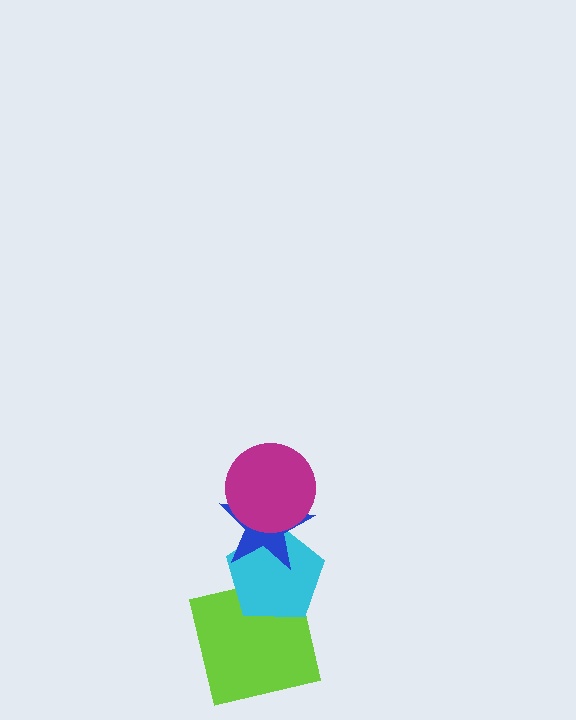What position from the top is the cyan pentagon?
The cyan pentagon is 3rd from the top.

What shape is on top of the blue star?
The magenta circle is on top of the blue star.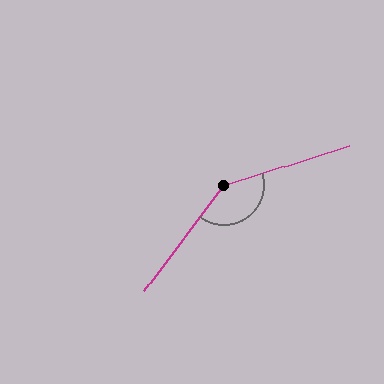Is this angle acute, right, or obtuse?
It is obtuse.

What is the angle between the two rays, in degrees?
Approximately 144 degrees.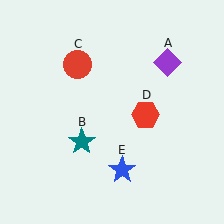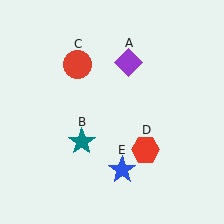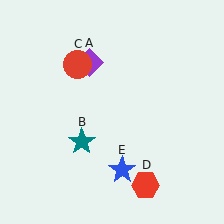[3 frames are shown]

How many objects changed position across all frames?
2 objects changed position: purple diamond (object A), red hexagon (object D).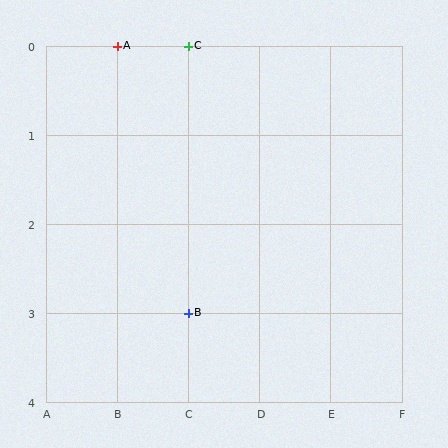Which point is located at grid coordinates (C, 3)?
Point B is at (C, 3).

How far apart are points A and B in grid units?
Points A and B are 1 column and 3 rows apart (about 3.2 grid units diagonally).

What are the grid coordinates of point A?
Point A is at grid coordinates (B, 0).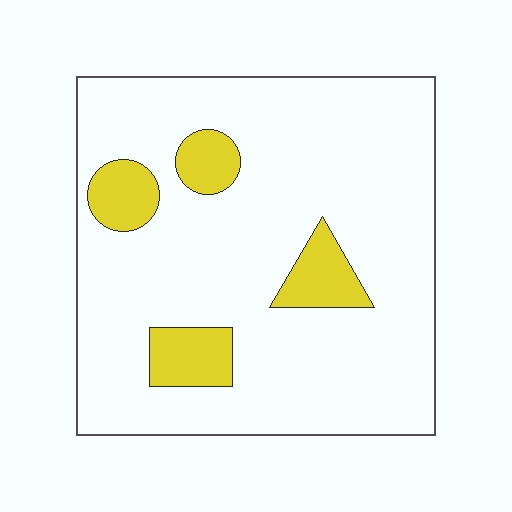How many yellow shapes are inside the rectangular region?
4.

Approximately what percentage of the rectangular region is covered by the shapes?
Approximately 15%.